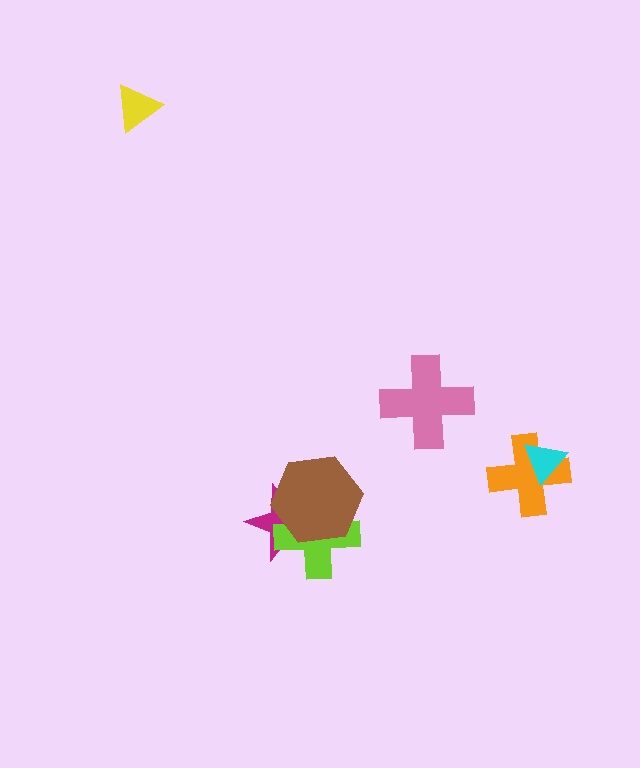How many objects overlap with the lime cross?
2 objects overlap with the lime cross.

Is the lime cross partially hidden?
Yes, it is partially covered by another shape.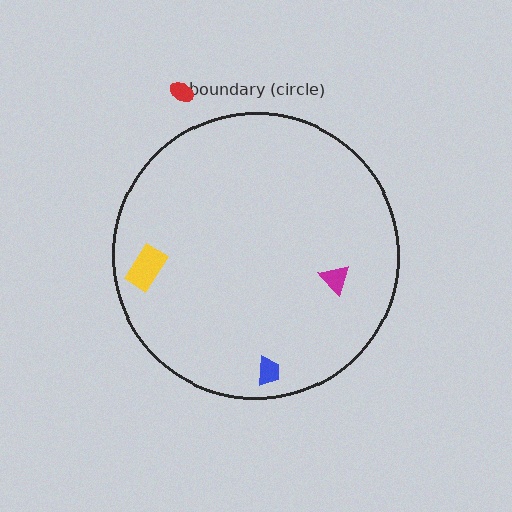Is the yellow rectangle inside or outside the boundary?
Inside.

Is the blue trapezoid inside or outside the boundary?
Inside.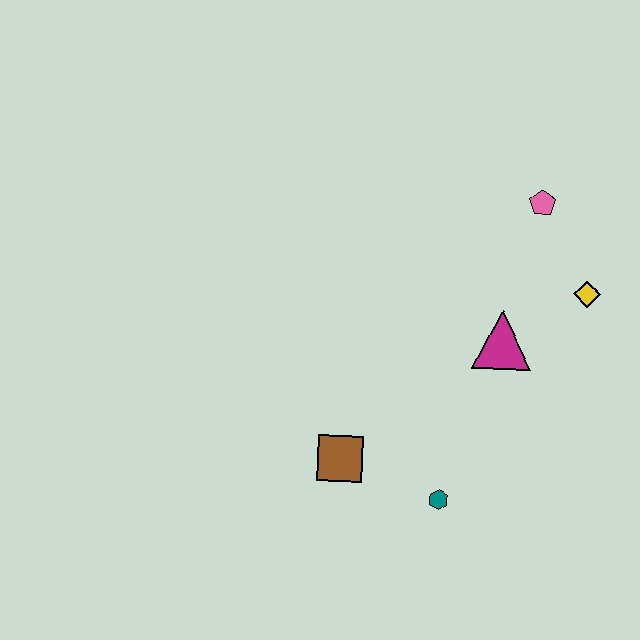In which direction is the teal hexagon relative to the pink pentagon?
The teal hexagon is below the pink pentagon.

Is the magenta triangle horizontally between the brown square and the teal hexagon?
No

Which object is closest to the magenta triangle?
The yellow diamond is closest to the magenta triangle.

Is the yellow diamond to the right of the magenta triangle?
Yes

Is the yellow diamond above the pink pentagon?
No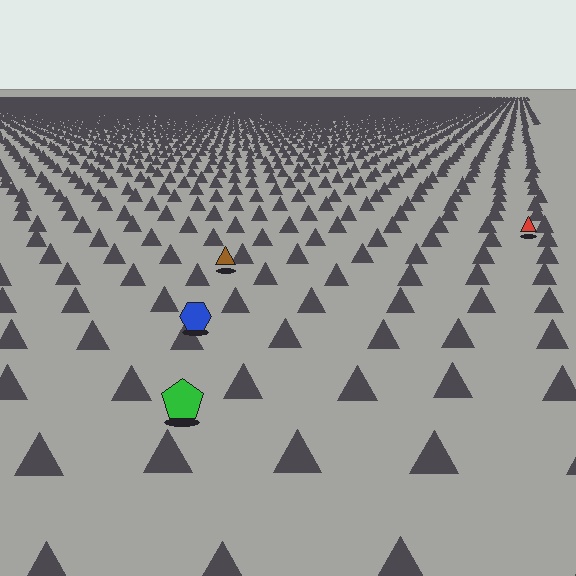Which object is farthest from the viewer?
The red triangle is farthest from the viewer. It appears smaller and the ground texture around it is denser.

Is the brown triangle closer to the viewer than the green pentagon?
No. The green pentagon is closer — you can tell from the texture gradient: the ground texture is coarser near it.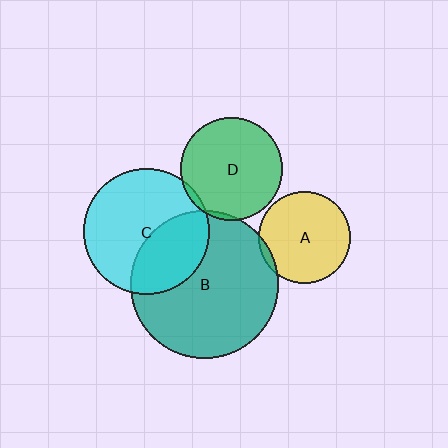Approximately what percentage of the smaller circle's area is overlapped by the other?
Approximately 5%.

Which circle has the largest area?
Circle B (teal).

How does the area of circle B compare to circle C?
Approximately 1.4 times.